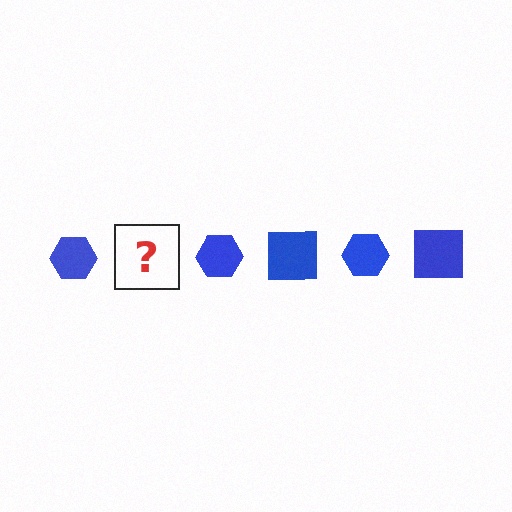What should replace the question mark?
The question mark should be replaced with a blue square.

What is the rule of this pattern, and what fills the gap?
The rule is that the pattern cycles through hexagon, square shapes in blue. The gap should be filled with a blue square.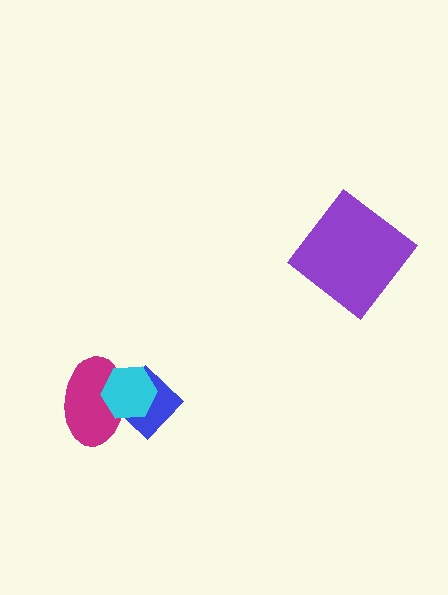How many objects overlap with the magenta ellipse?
2 objects overlap with the magenta ellipse.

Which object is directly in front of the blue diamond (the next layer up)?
The magenta ellipse is directly in front of the blue diamond.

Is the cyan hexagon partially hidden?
No, no other shape covers it.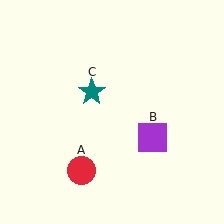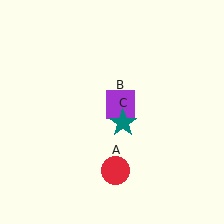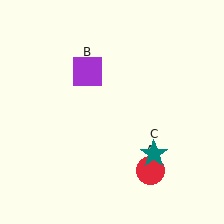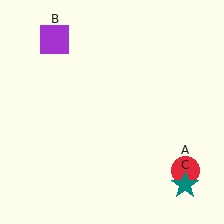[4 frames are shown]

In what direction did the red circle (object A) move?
The red circle (object A) moved right.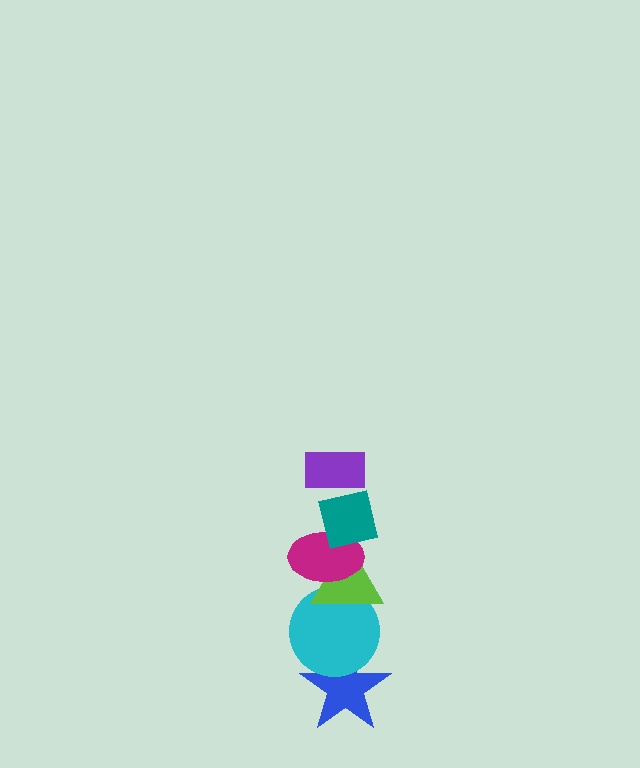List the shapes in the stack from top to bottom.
From top to bottom: the purple rectangle, the teal square, the magenta ellipse, the lime triangle, the cyan circle, the blue star.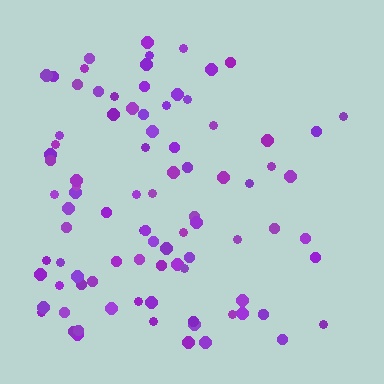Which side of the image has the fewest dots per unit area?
The right.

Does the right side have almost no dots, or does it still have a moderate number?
Still a moderate number, just noticeably fewer than the left.